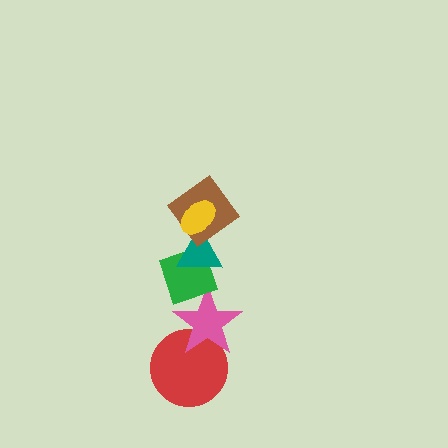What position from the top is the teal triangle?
The teal triangle is 3rd from the top.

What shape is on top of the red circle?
The pink star is on top of the red circle.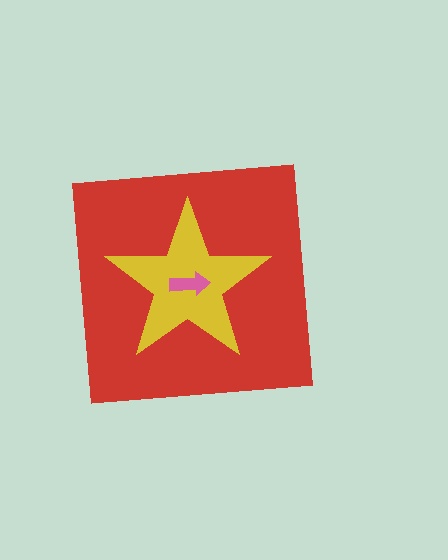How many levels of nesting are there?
3.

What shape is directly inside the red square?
The yellow star.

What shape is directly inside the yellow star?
The pink arrow.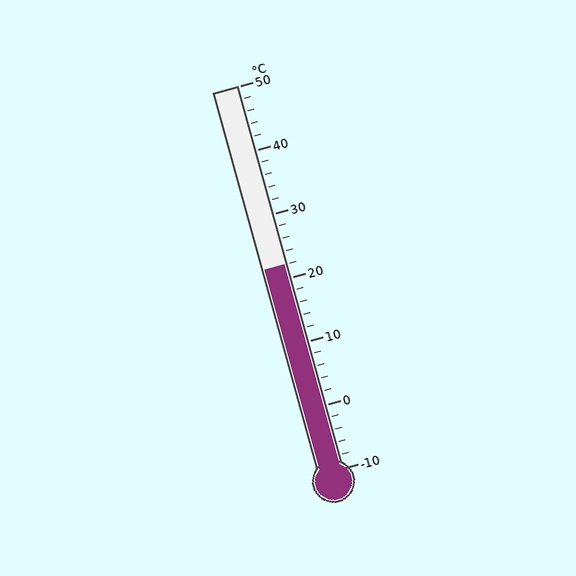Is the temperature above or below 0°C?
The temperature is above 0°C.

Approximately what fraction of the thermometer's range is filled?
The thermometer is filled to approximately 55% of its range.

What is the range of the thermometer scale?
The thermometer scale ranges from -10°C to 50°C.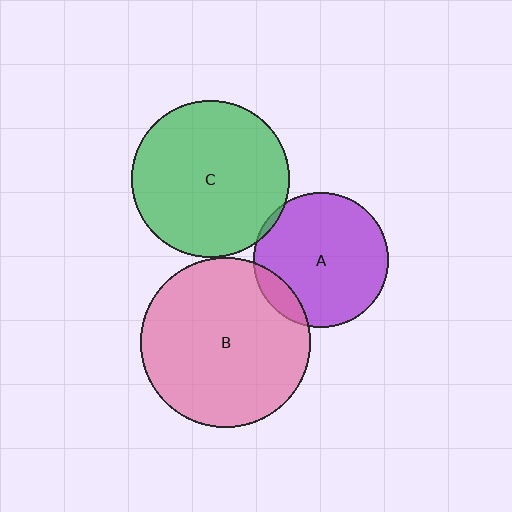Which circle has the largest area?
Circle B (pink).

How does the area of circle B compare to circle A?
Approximately 1.6 times.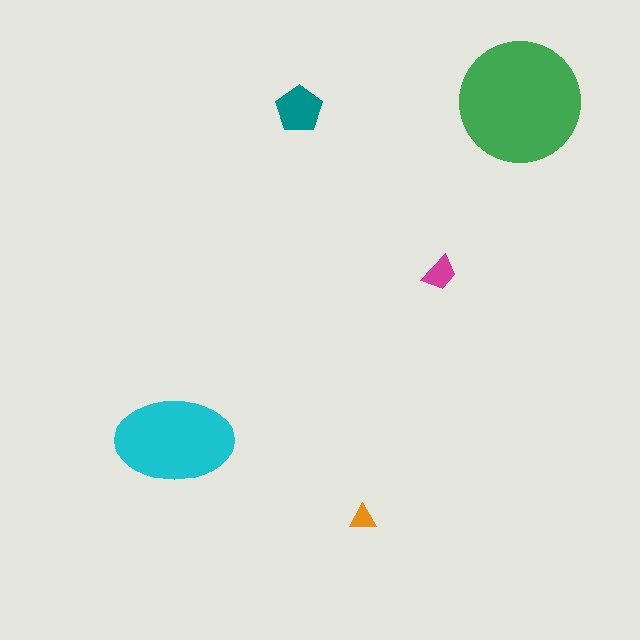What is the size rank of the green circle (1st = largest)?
1st.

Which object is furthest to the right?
The green circle is rightmost.